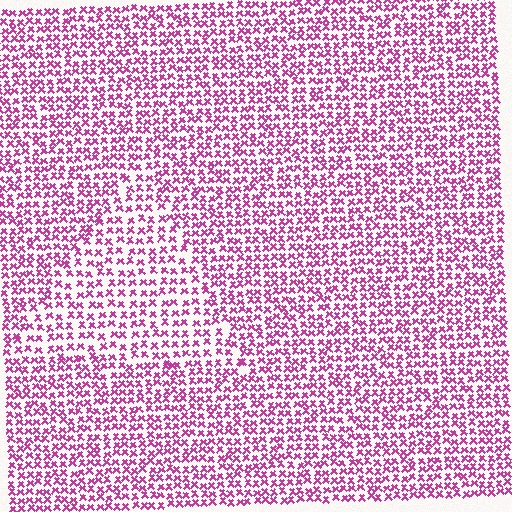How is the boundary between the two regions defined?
The boundary is defined by a change in element density (approximately 1.4x ratio). All elements are the same color, size, and shape.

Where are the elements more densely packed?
The elements are more densely packed outside the triangle boundary.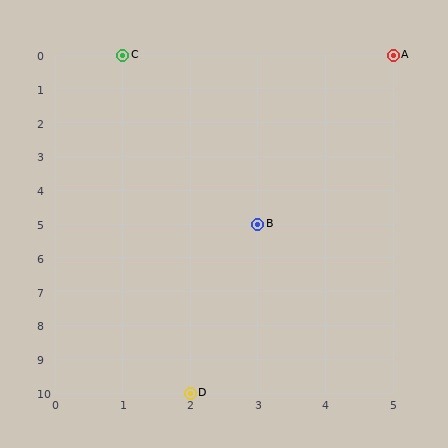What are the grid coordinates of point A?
Point A is at grid coordinates (5, 0).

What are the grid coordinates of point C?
Point C is at grid coordinates (1, 0).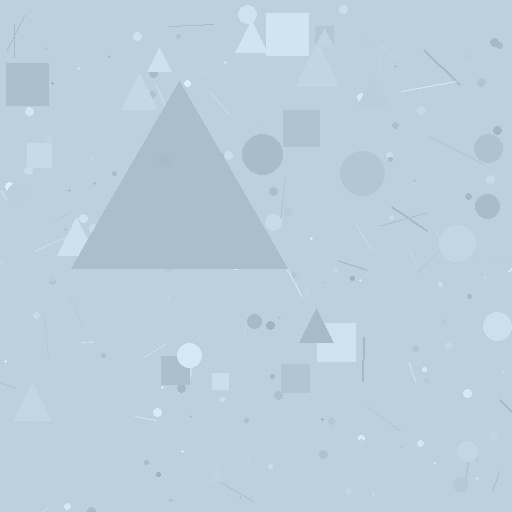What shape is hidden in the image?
A triangle is hidden in the image.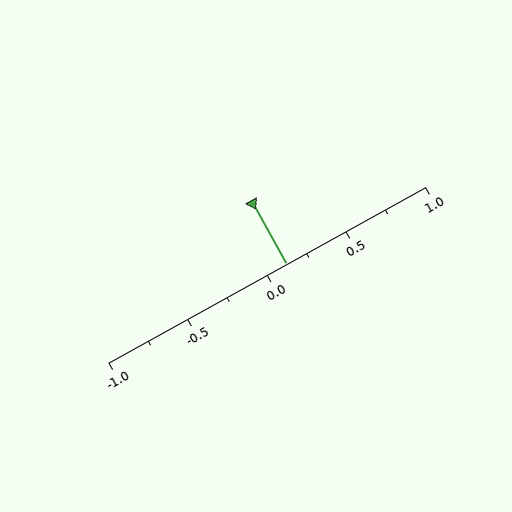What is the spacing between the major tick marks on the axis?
The major ticks are spaced 0.5 apart.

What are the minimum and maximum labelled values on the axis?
The axis runs from -1.0 to 1.0.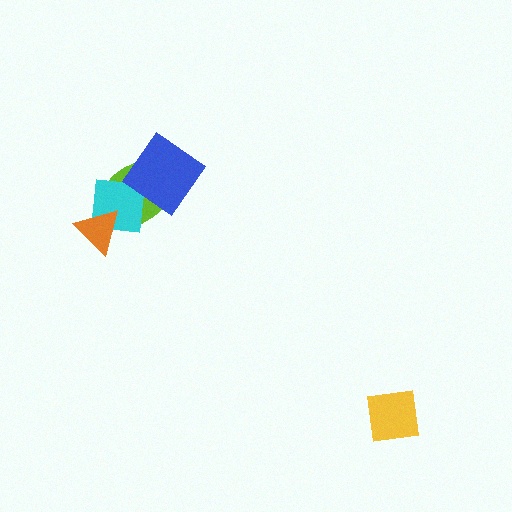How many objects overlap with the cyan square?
3 objects overlap with the cyan square.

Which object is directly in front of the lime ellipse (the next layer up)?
The cyan square is directly in front of the lime ellipse.